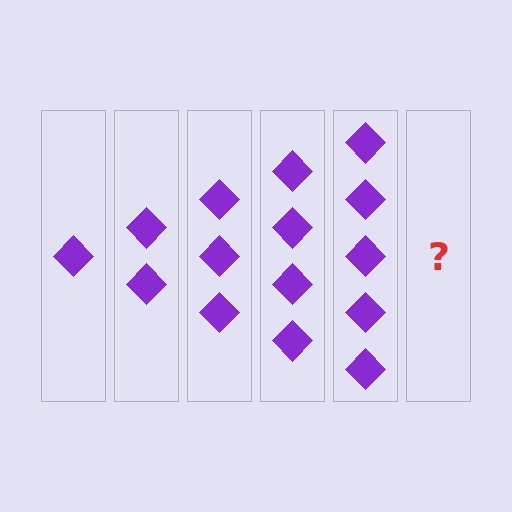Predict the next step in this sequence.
The next step is 6 diamonds.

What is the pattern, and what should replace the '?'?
The pattern is that each step adds one more diamond. The '?' should be 6 diamonds.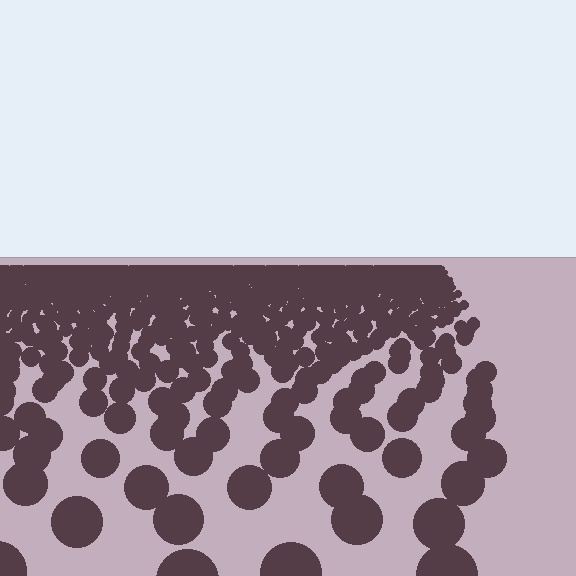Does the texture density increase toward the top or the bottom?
Density increases toward the top.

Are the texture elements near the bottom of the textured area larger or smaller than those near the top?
Larger. Near the bottom, elements are closer to the viewer and appear at a bigger on-screen size.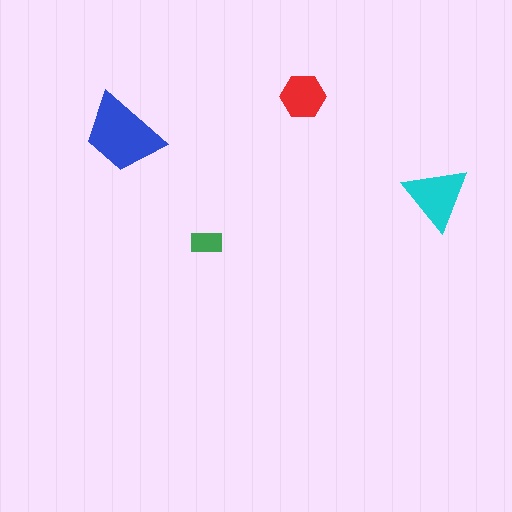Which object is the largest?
The blue trapezoid.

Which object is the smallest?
The green rectangle.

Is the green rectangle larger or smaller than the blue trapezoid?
Smaller.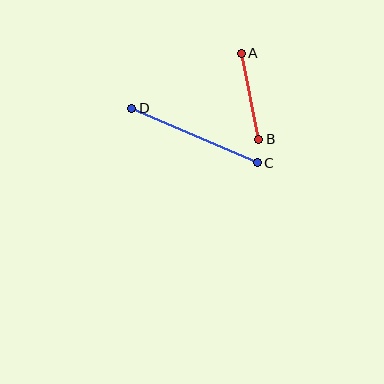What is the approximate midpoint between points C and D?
The midpoint is at approximately (194, 136) pixels.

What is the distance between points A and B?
The distance is approximately 88 pixels.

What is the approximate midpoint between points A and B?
The midpoint is at approximately (250, 96) pixels.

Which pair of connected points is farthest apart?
Points C and D are farthest apart.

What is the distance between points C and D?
The distance is approximately 137 pixels.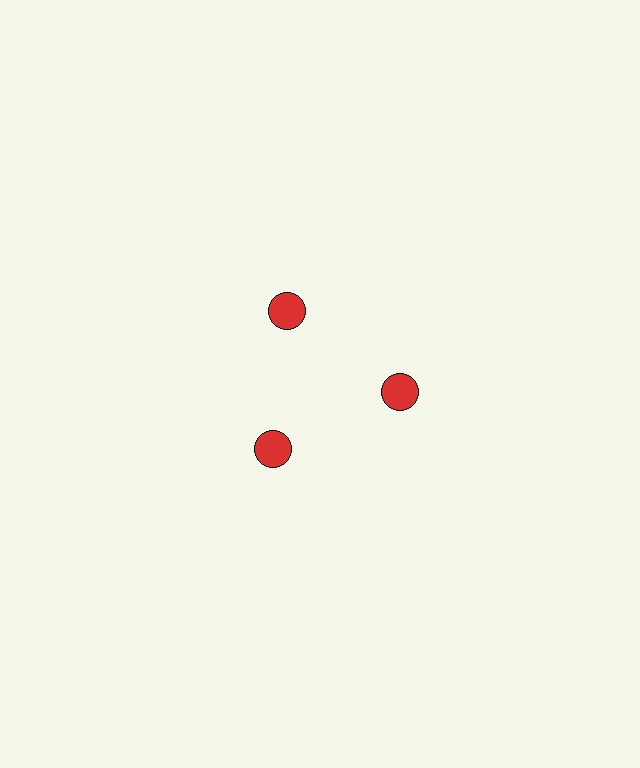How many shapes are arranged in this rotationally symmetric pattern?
There are 3 shapes, arranged in 3 groups of 1.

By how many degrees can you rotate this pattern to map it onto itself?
The pattern maps onto itself every 120 degrees of rotation.